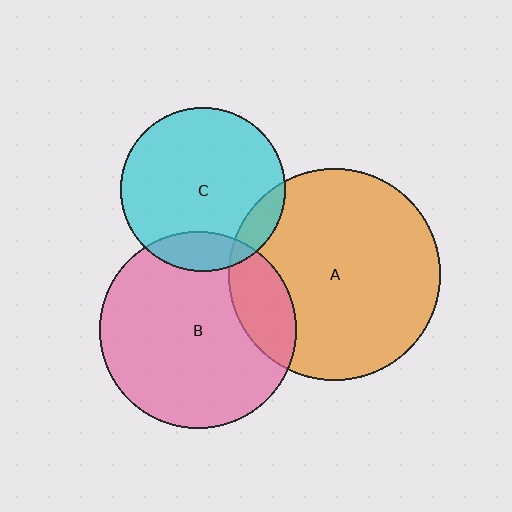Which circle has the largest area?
Circle A (orange).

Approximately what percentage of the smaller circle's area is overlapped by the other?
Approximately 20%.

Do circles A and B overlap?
Yes.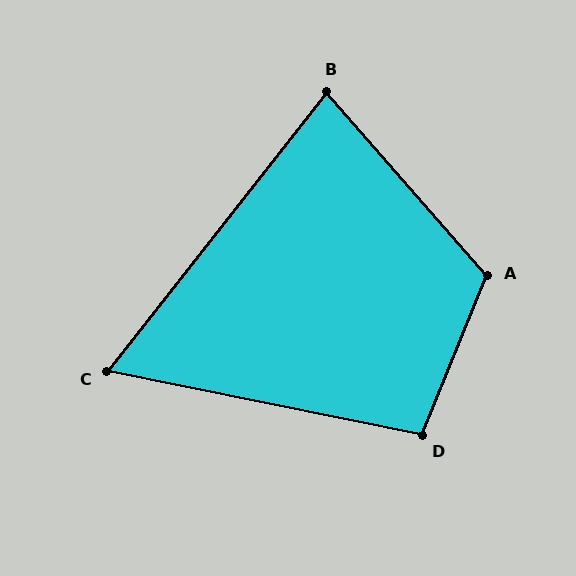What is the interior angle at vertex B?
Approximately 80 degrees (acute).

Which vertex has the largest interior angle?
A, at approximately 117 degrees.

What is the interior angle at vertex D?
Approximately 100 degrees (obtuse).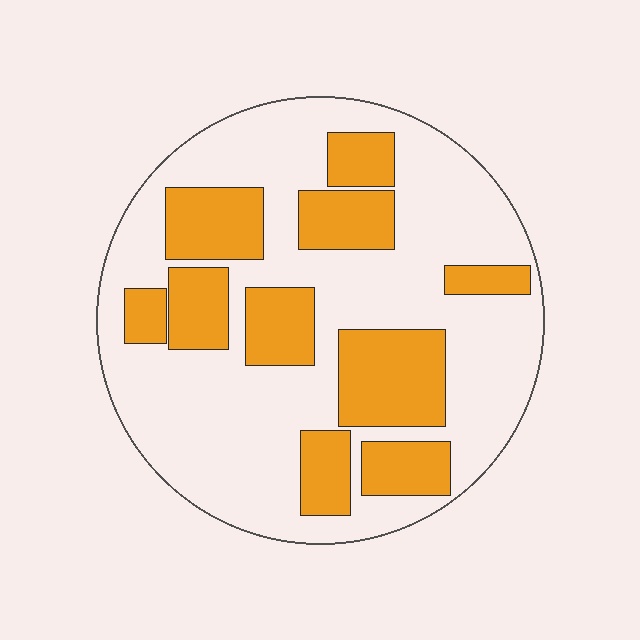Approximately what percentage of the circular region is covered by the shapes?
Approximately 35%.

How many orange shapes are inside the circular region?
10.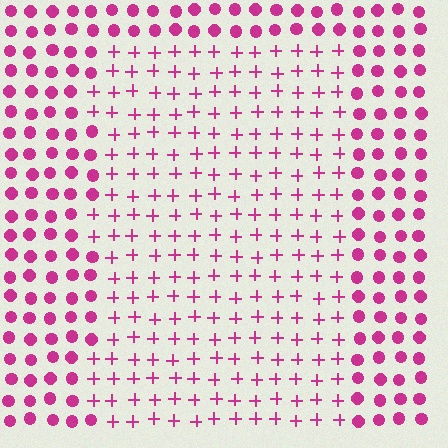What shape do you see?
I see a rectangle.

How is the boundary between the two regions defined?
The boundary is defined by a change in element shape: plus signs inside vs. circles outside. All elements share the same color and spacing.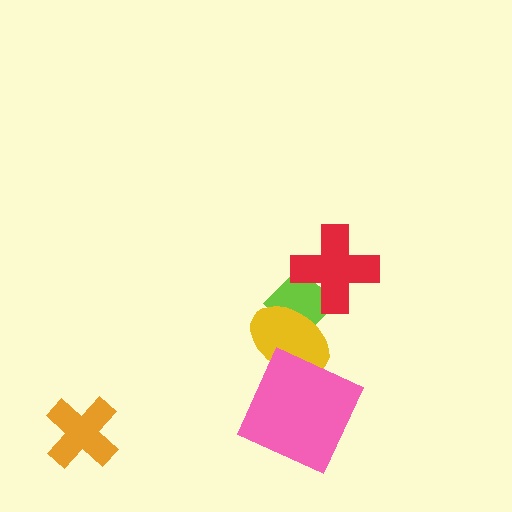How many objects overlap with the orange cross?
0 objects overlap with the orange cross.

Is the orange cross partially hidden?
No, no other shape covers it.